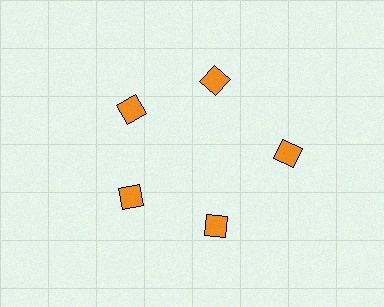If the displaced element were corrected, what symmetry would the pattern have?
It would have 5-fold rotational symmetry — the pattern would map onto itself every 72 degrees.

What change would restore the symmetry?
The symmetry would be restored by moving it inward, back onto the ring so that all 5 diamonds sit at equal angles and equal distance from the center.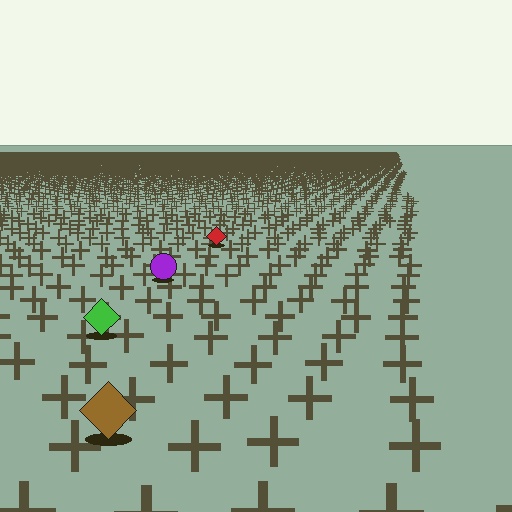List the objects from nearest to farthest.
From nearest to farthest: the brown diamond, the green diamond, the purple circle, the red diamond.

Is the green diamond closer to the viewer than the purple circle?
Yes. The green diamond is closer — you can tell from the texture gradient: the ground texture is coarser near it.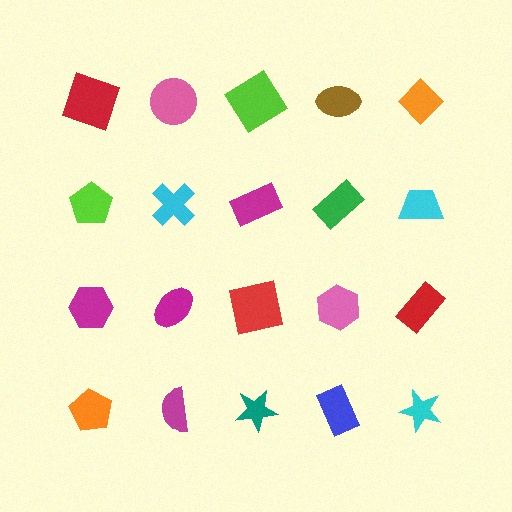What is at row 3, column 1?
A magenta hexagon.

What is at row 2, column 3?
A magenta rectangle.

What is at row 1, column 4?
A brown ellipse.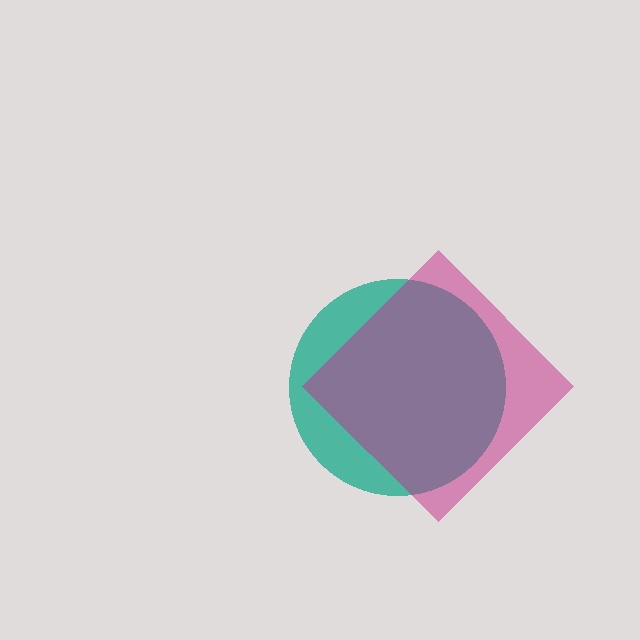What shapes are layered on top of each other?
The layered shapes are: a teal circle, a magenta diamond.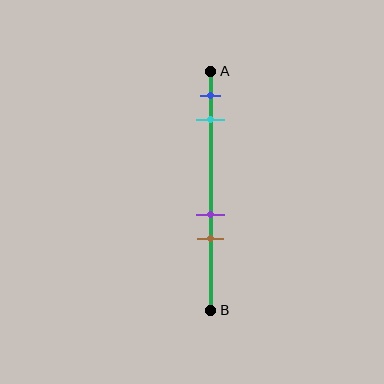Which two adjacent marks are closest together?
The purple and brown marks are the closest adjacent pair.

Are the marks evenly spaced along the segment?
No, the marks are not evenly spaced.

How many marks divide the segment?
There are 4 marks dividing the segment.